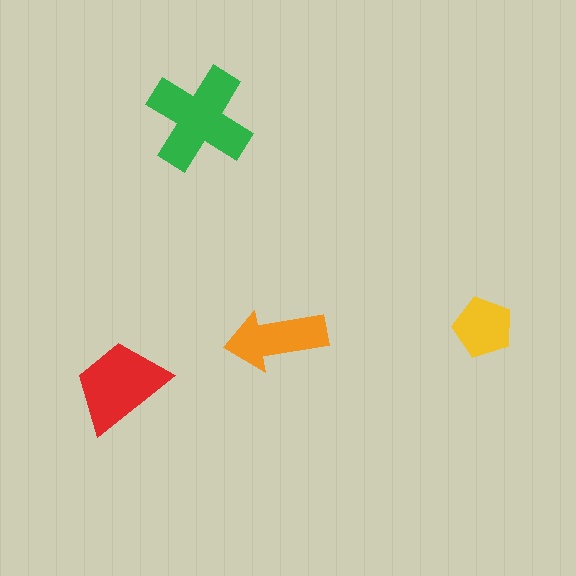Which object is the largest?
The green cross.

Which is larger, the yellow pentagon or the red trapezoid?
The red trapezoid.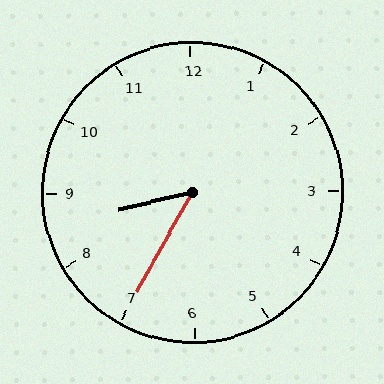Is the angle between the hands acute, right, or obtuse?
It is acute.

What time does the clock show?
8:35.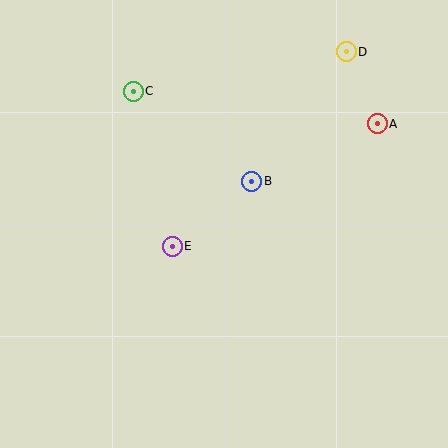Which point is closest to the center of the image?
Point B at (252, 181) is closest to the center.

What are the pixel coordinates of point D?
Point D is at (346, 52).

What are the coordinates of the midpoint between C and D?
The midpoint between C and D is at (240, 72).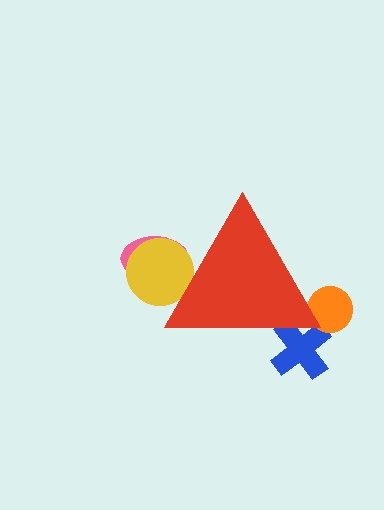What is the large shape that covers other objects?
A red triangle.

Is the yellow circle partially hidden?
Yes, the yellow circle is partially hidden behind the red triangle.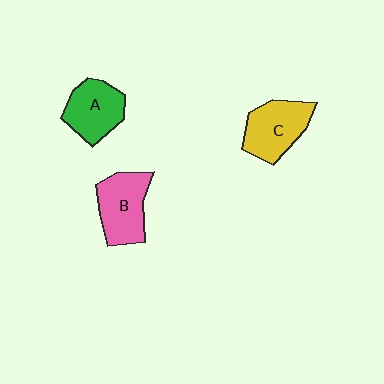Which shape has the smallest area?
Shape A (green).